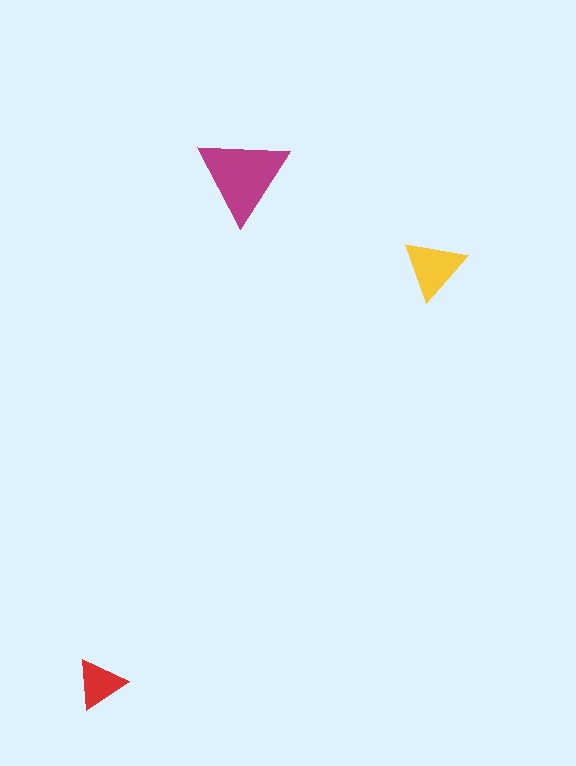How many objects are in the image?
There are 3 objects in the image.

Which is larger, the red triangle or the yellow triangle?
The yellow one.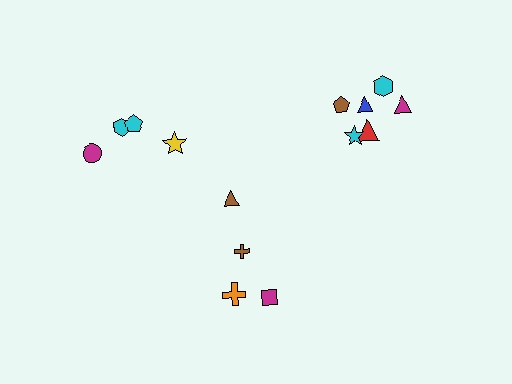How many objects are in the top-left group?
There are 4 objects.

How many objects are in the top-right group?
There are 6 objects.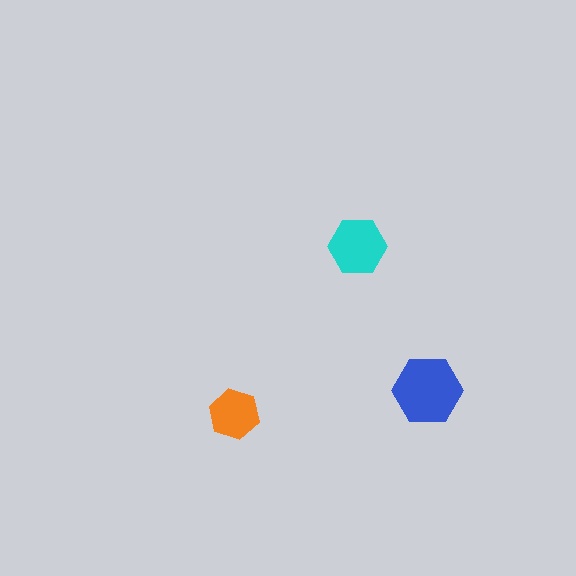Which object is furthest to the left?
The orange hexagon is leftmost.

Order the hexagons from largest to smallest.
the blue one, the cyan one, the orange one.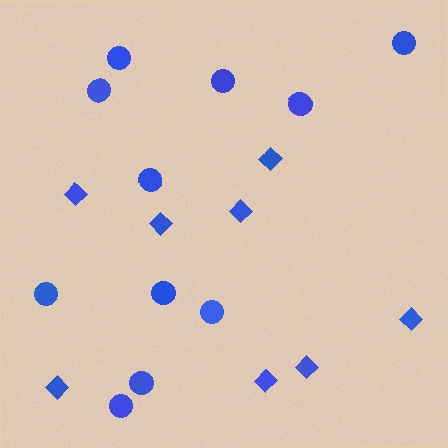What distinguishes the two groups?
There are 2 groups: one group of diamonds (8) and one group of circles (11).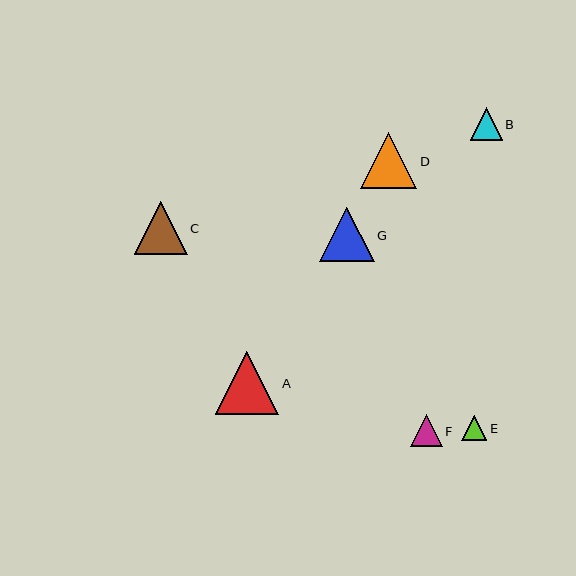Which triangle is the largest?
Triangle A is the largest with a size of approximately 63 pixels.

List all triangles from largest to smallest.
From largest to smallest: A, D, G, C, B, F, E.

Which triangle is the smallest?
Triangle E is the smallest with a size of approximately 25 pixels.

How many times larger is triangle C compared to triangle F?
Triangle C is approximately 1.7 times the size of triangle F.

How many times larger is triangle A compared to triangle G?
Triangle A is approximately 1.2 times the size of triangle G.